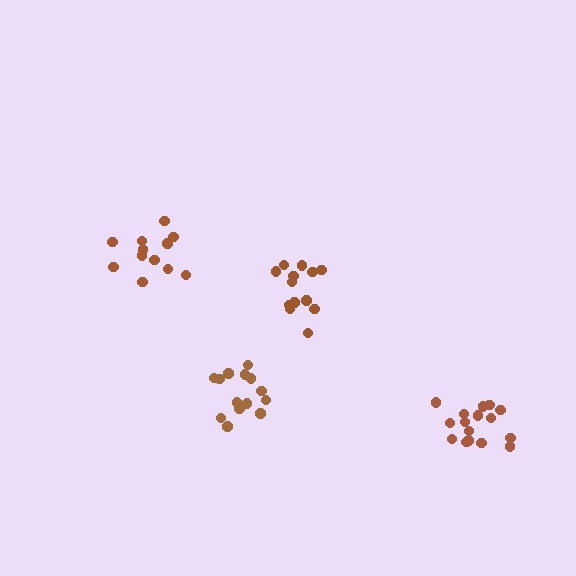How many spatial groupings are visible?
There are 4 spatial groupings.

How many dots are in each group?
Group 1: 13 dots, Group 2: 14 dots, Group 3: 17 dots, Group 4: 13 dots (57 total).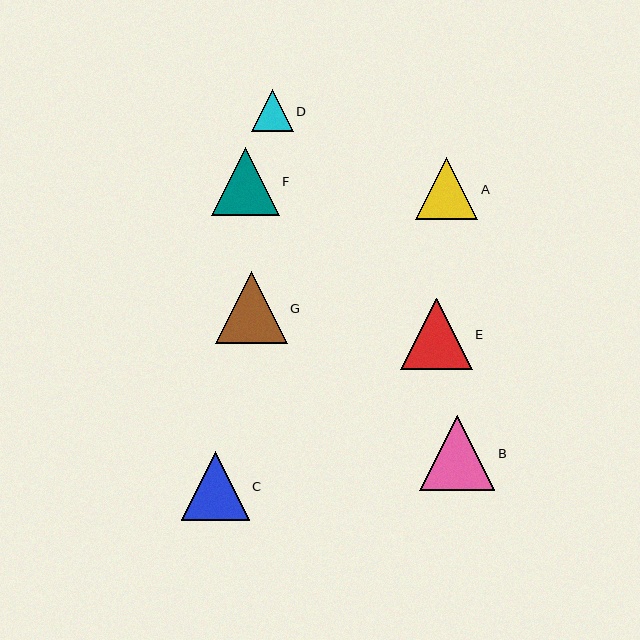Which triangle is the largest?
Triangle B is the largest with a size of approximately 75 pixels.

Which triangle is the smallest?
Triangle D is the smallest with a size of approximately 42 pixels.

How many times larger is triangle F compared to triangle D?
Triangle F is approximately 1.6 times the size of triangle D.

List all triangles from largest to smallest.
From largest to smallest: B, G, E, C, F, A, D.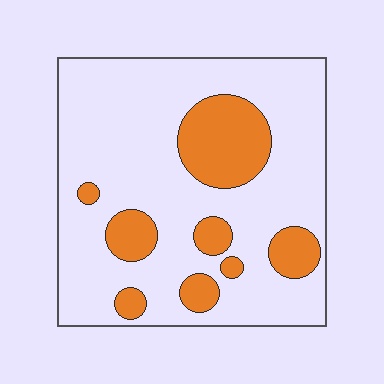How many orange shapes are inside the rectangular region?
8.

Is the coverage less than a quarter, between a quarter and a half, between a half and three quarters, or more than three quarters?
Less than a quarter.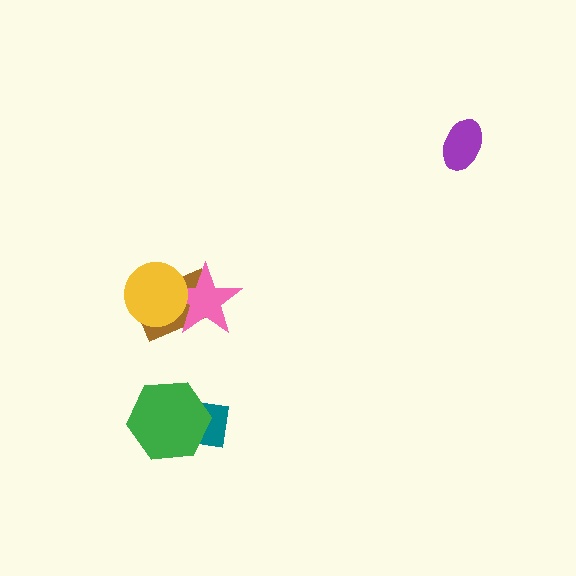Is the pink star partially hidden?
Yes, it is partially covered by another shape.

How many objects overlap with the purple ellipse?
0 objects overlap with the purple ellipse.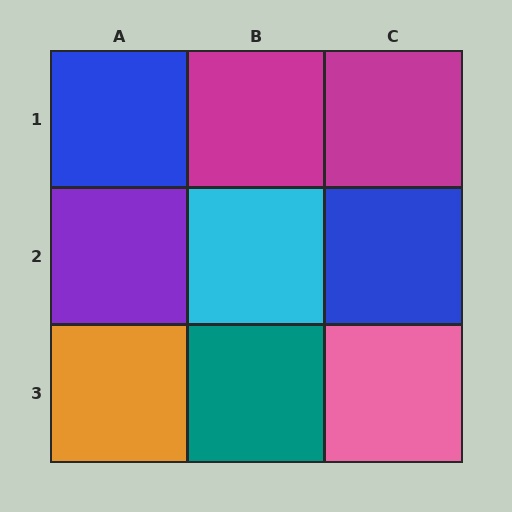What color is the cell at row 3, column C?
Pink.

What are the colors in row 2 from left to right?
Purple, cyan, blue.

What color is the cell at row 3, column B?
Teal.